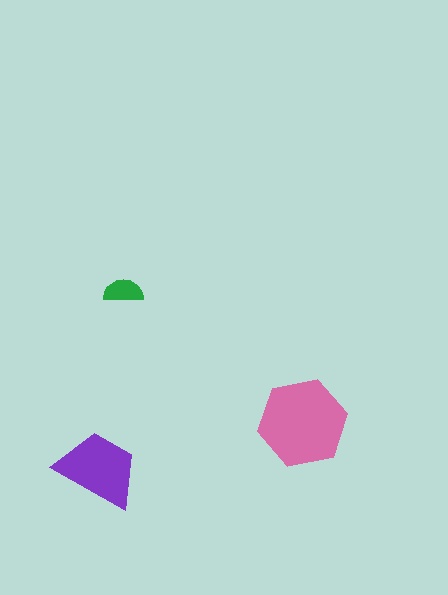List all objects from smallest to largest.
The green semicircle, the purple trapezoid, the pink hexagon.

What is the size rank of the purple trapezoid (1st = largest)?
2nd.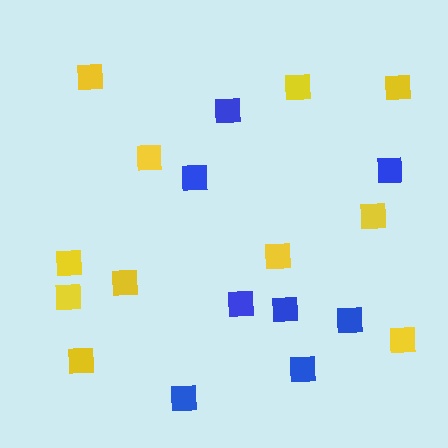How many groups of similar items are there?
There are 2 groups: one group of blue squares (8) and one group of yellow squares (11).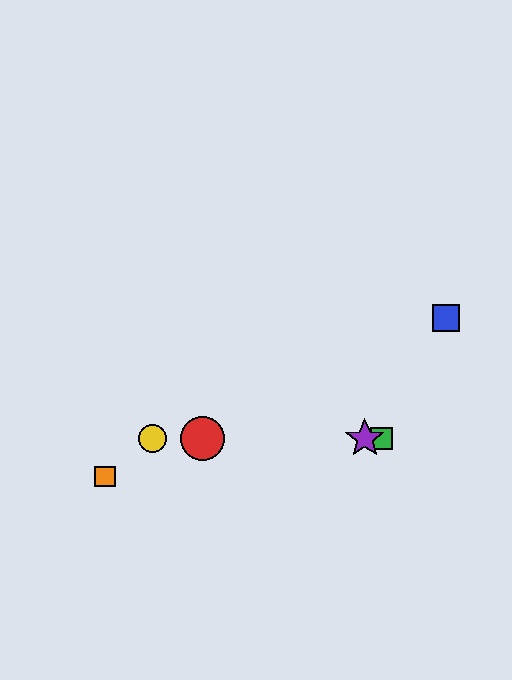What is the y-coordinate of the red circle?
The red circle is at y≈439.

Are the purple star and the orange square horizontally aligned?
No, the purple star is at y≈439 and the orange square is at y≈477.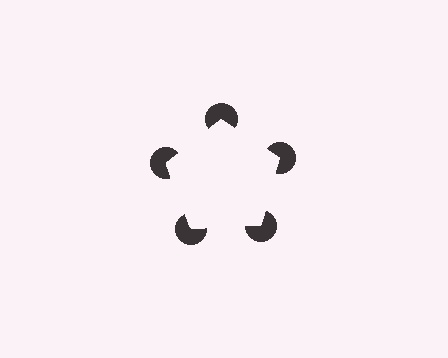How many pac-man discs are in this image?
There are 5 — one at each vertex of the illusory pentagon.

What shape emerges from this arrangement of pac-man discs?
An illusory pentagon — its edges are inferred from the aligned wedge cuts in the pac-man discs, not physically drawn.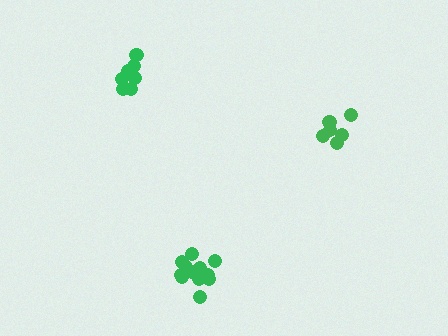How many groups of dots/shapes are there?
There are 3 groups.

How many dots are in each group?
Group 1: 6 dots, Group 2: 7 dots, Group 3: 12 dots (25 total).